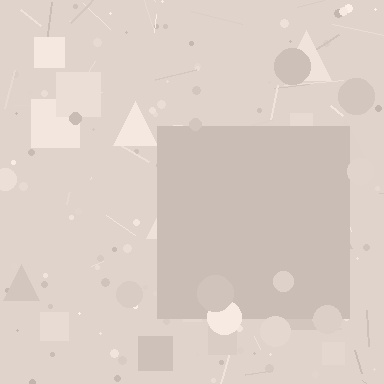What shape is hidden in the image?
A square is hidden in the image.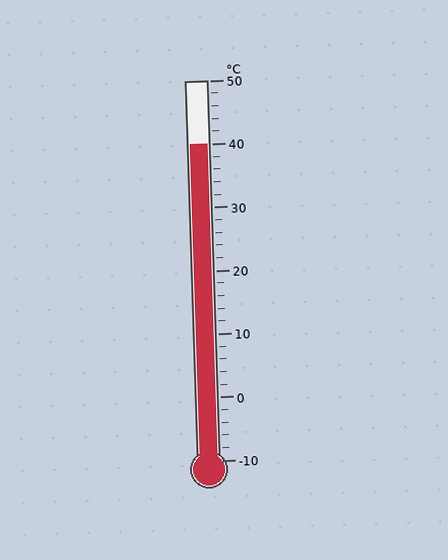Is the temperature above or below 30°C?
The temperature is above 30°C.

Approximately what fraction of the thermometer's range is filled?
The thermometer is filled to approximately 85% of its range.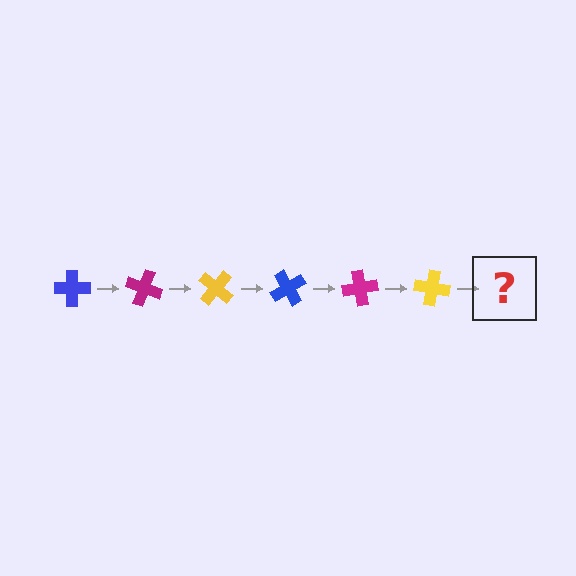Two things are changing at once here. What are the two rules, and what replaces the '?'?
The two rules are that it rotates 20 degrees each step and the color cycles through blue, magenta, and yellow. The '?' should be a blue cross, rotated 120 degrees from the start.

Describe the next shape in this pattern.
It should be a blue cross, rotated 120 degrees from the start.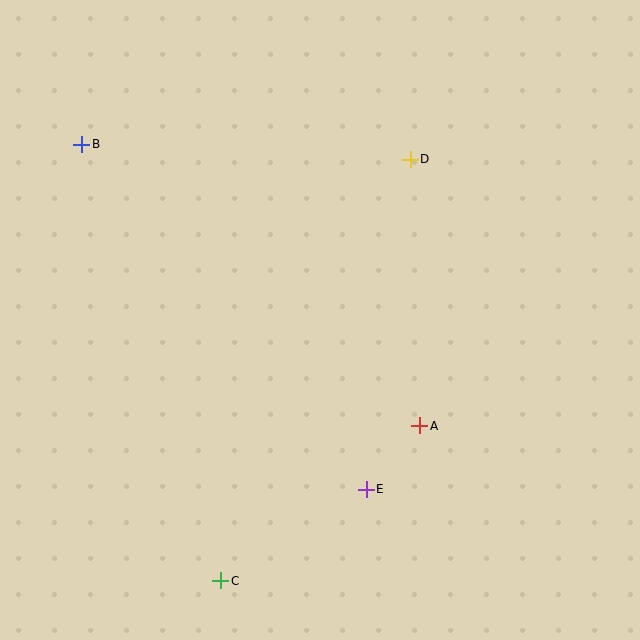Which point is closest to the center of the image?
Point A at (420, 426) is closest to the center.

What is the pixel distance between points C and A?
The distance between C and A is 252 pixels.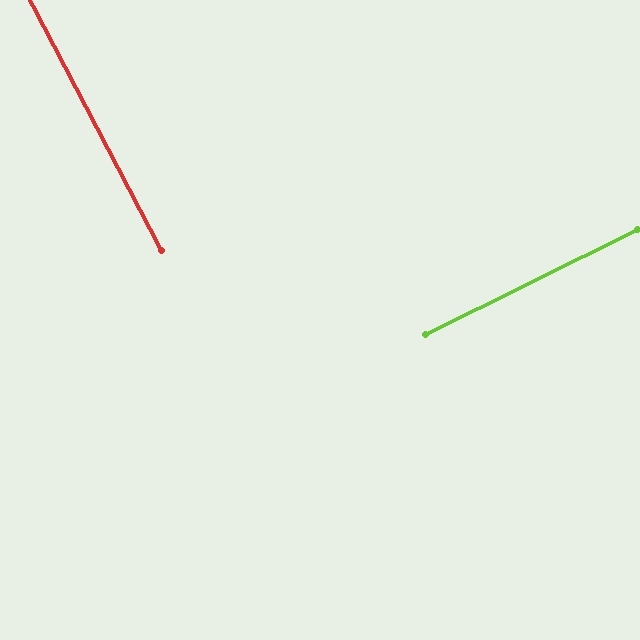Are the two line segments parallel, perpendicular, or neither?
Perpendicular — they meet at approximately 89°.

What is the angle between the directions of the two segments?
Approximately 89 degrees.